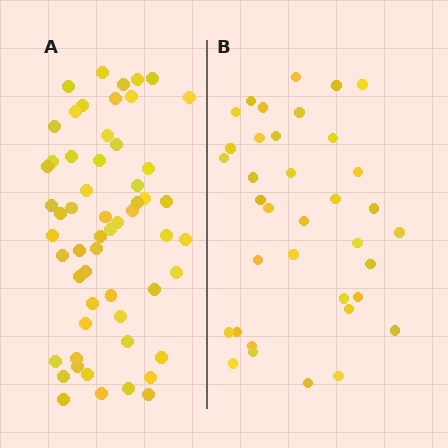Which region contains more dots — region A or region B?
Region A (the left region) has more dots.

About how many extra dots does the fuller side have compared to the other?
Region A has approximately 20 more dots than region B.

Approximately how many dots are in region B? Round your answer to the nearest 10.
About 40 dots. (The exact count is 36, which rounds to 40.)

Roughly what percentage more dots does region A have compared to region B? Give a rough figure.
About 60% more.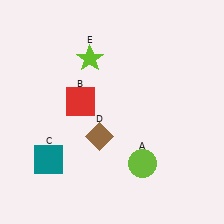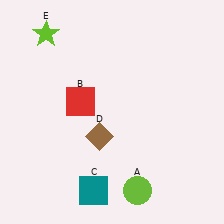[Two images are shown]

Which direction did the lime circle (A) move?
The lime circle (A) moved down.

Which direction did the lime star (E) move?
The lime star (E) moved left.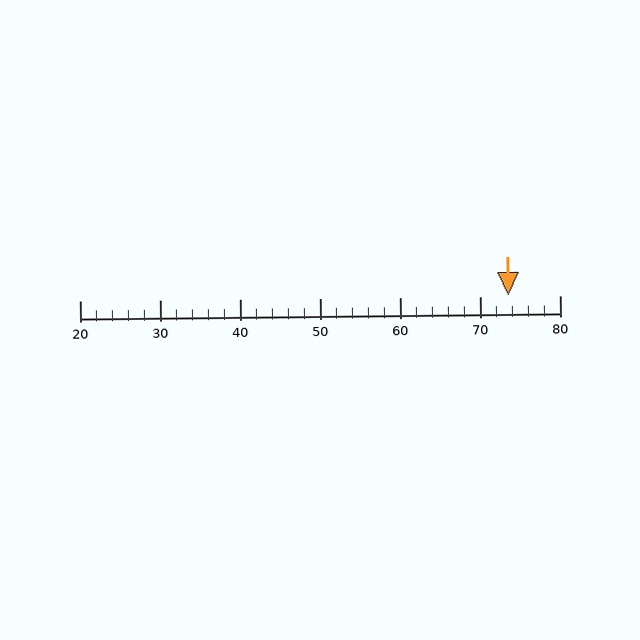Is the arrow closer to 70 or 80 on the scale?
The arrow is closer to 70.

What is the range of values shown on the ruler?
The ruler shows values from 20 to 80.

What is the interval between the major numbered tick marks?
The major tick marks are spaced 10 units apart.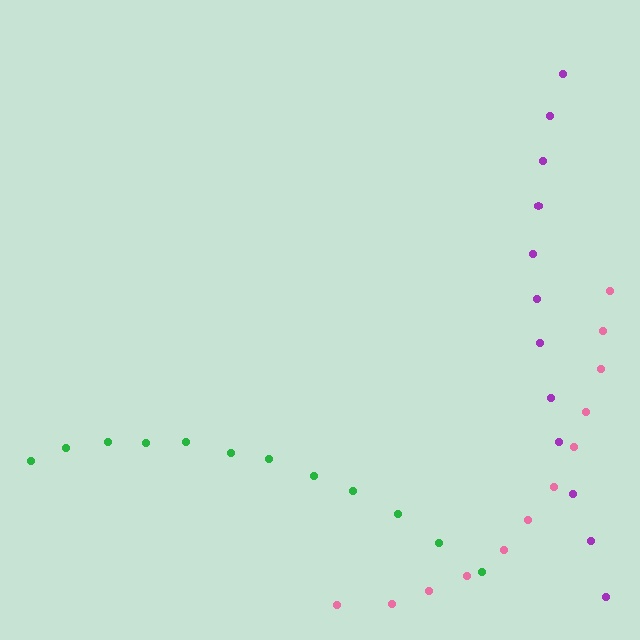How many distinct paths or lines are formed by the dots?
There are 3 distinct paths.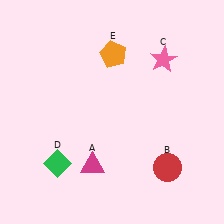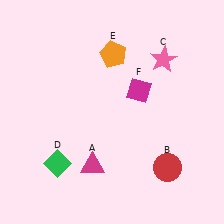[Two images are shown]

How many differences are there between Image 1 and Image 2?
There is 1 difference between the two images.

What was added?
A magenta diamond (F) was added in Image 2.